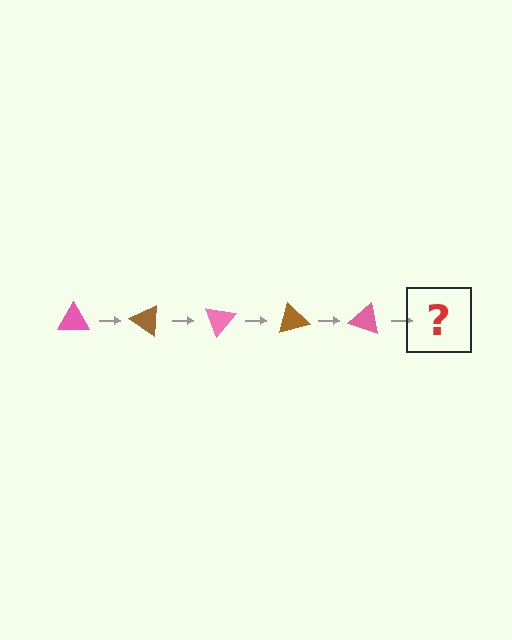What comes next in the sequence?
The next element should be a brown triangle, rotated 175 degrees from the start.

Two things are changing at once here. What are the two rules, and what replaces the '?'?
The two rules are that it rotates 35 degrees each step and the color cycles through pink and brown. The '?' should be a brown triangle, rotated 175 degrees from the start.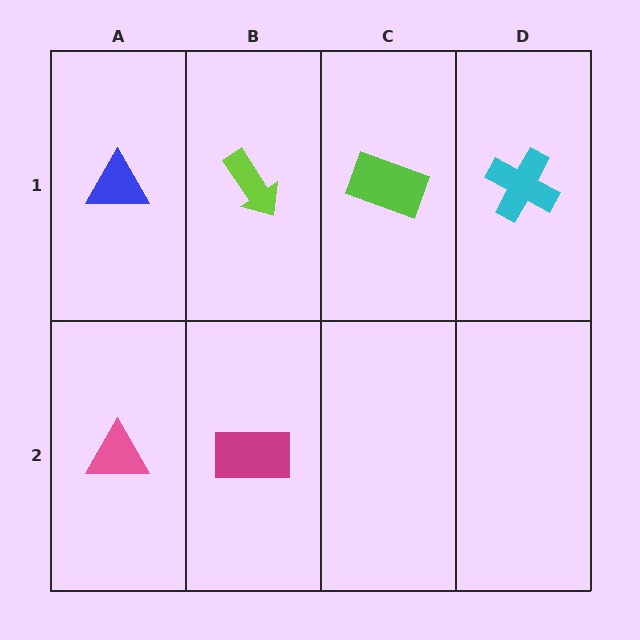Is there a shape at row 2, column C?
No, that cell is empty.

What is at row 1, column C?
A lime rectangle.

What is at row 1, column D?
A cyan cross.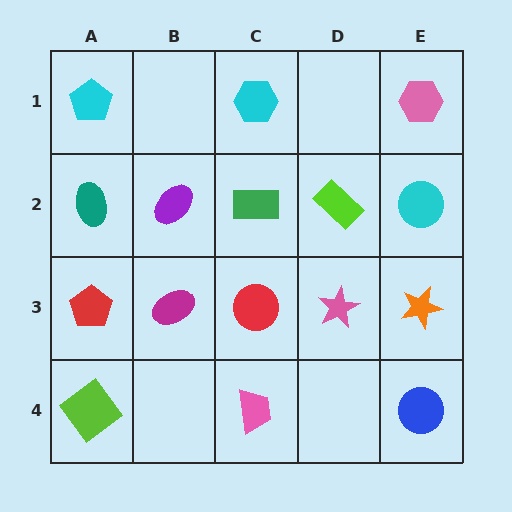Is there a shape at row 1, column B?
No, that cell is empty.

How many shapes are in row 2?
5 shapes.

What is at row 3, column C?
A red circle.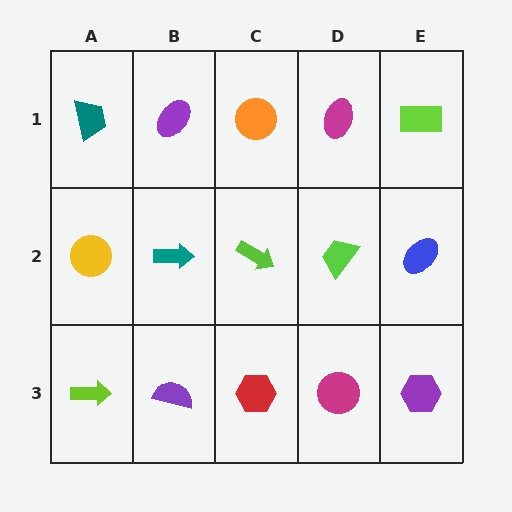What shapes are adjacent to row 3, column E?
A blue ellipse (row 2, column E), a magenta circle (row 3, column D).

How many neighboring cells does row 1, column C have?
3.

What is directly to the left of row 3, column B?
A lime arrow.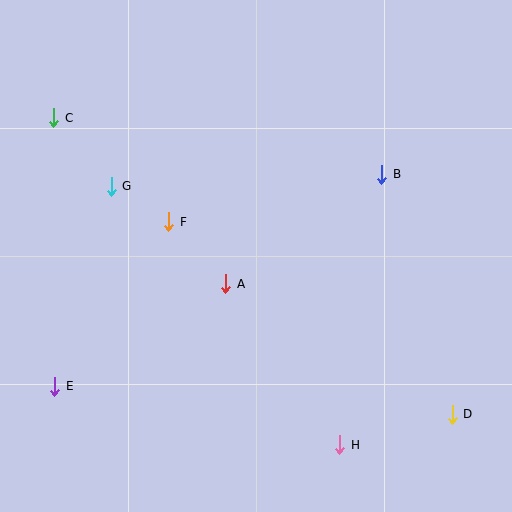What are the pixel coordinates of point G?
Point G is at (111, 186).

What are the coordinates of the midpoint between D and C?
The midpoint between D and C is at (253, 266).